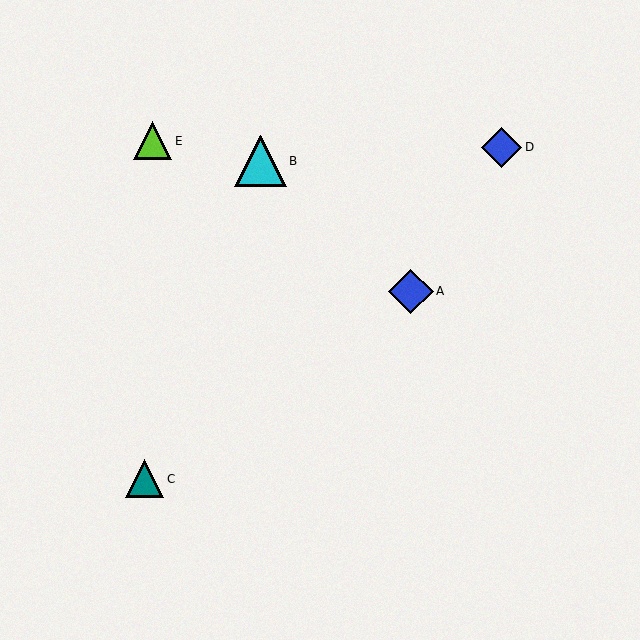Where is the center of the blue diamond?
The center of the blue diamond is at (502, 147).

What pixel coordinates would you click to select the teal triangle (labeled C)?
Click at (145, 479) to select the teal triangle C.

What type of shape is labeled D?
Shape D is a blue diamond.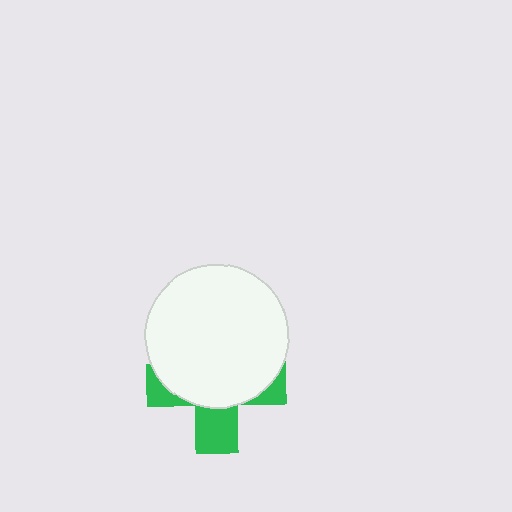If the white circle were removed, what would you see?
You would see the complete green cross.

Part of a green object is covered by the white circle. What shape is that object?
It is a cross.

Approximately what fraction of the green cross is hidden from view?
Roughly 64% of the green cross is hidden behind the white circle.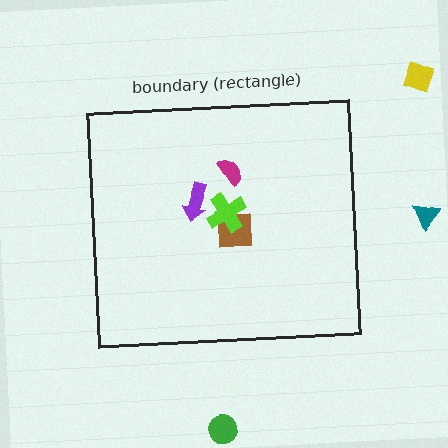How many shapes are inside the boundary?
4 inside, 3 outside.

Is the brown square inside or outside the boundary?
Inside.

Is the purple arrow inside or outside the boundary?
Inside.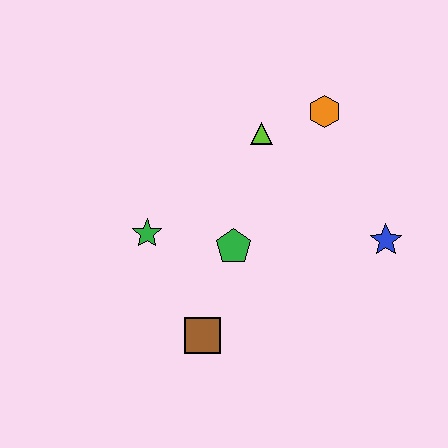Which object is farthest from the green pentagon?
The orange hexagon is farthest from the green pentagon.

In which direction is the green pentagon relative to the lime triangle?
The green pentagon is below the lime triangle.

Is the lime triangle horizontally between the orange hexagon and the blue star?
No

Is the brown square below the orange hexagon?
Yes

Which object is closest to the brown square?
The green pentagon is closest to the brown square.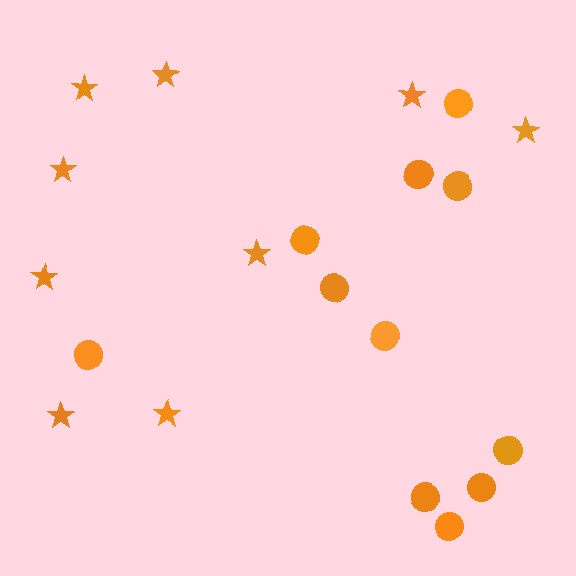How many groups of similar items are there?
There are 2 groups: one group of stars (9) and one group of circles (11).